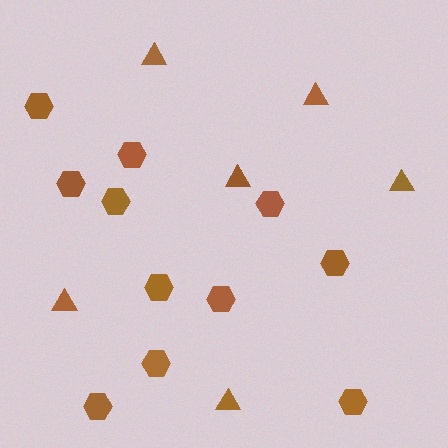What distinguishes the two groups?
There are 2 groups: one group of hexagons (11) and one group of triangles (6).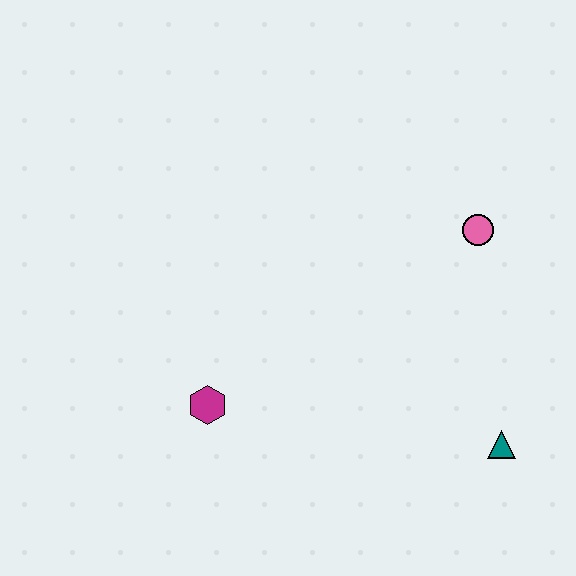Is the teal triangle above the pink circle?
No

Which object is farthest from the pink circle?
The magenta hexagon is farthest from the pink circle.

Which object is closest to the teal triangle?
The pink circle is closest to the teal triangle.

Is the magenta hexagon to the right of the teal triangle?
No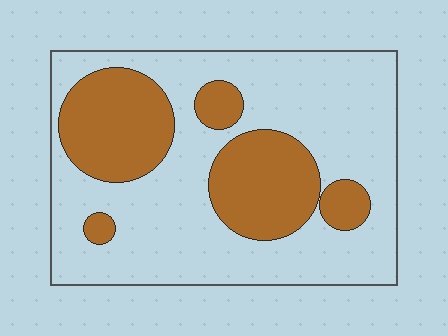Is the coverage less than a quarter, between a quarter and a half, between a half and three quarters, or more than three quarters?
Between a quarter and a half.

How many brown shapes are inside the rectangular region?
5.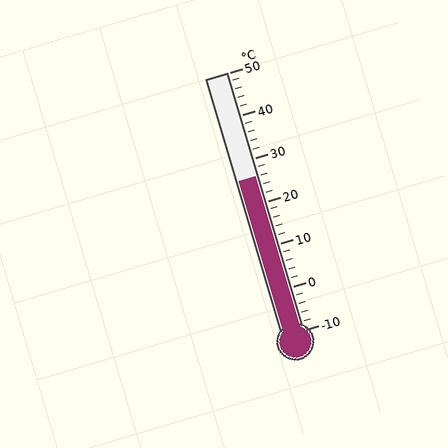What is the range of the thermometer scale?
The thermometer scale ranges from -10°C to 50°C.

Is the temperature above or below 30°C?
The temperature is below 30°C.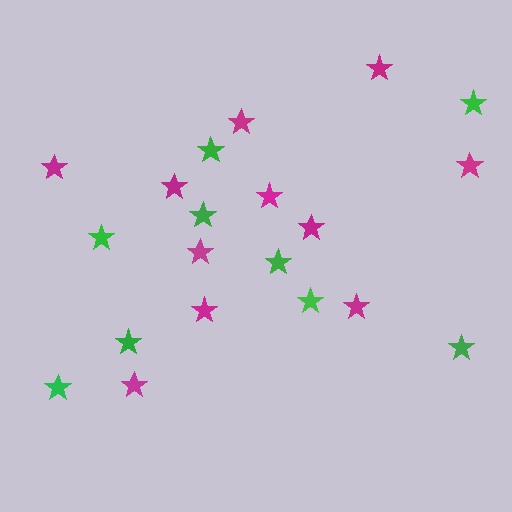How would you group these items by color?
There are 2 groups: one group of green stars (9) and one group of magenta stars (11).